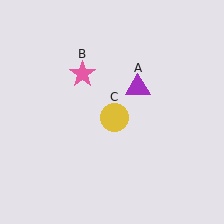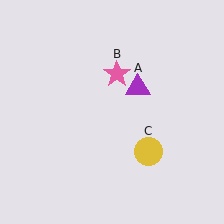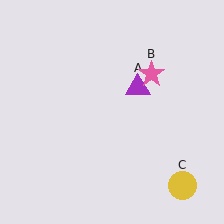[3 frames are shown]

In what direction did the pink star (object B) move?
The pink star (object B) moved right.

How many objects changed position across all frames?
2 objects changed position: pink star (object B), yellow circle (object C).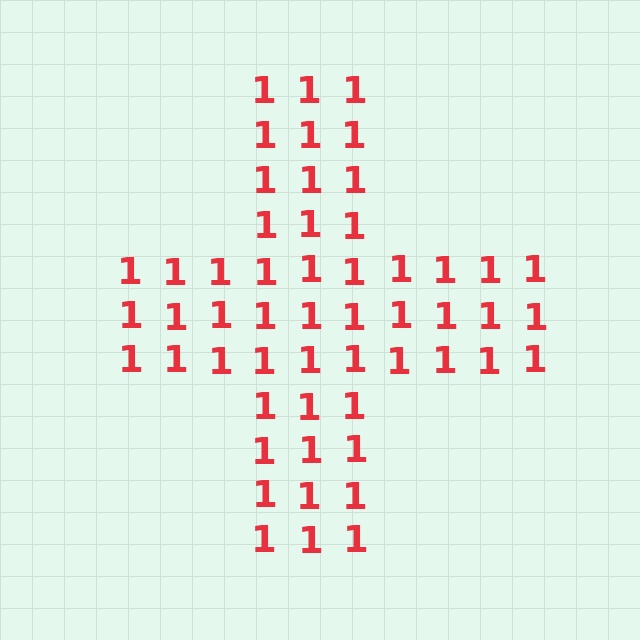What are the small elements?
The small elements are digit 1's.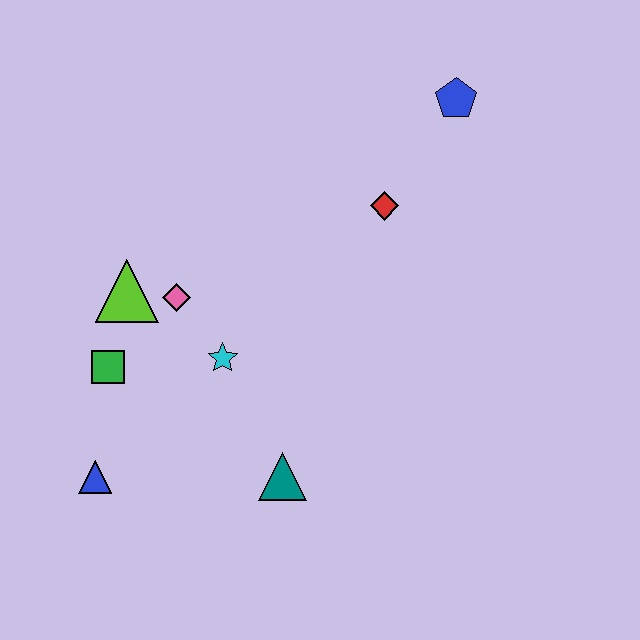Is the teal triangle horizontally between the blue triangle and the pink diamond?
No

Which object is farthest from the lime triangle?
The blue pentagon is farthest from the lime triangle.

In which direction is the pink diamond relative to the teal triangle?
The pink diamond is above the teal triangle.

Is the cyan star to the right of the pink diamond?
Yes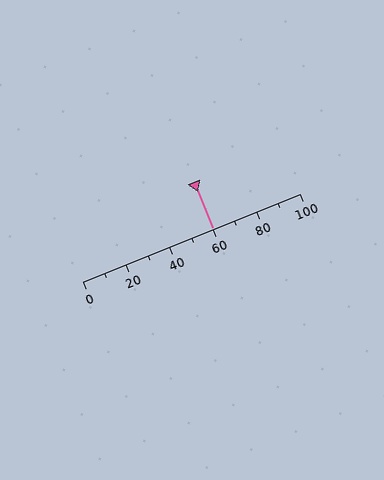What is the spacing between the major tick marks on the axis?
The major ticks are spaced 20 apart.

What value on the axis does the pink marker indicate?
The marker indicates approximately 60.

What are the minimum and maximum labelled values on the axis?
The axis runs from 0 to 100.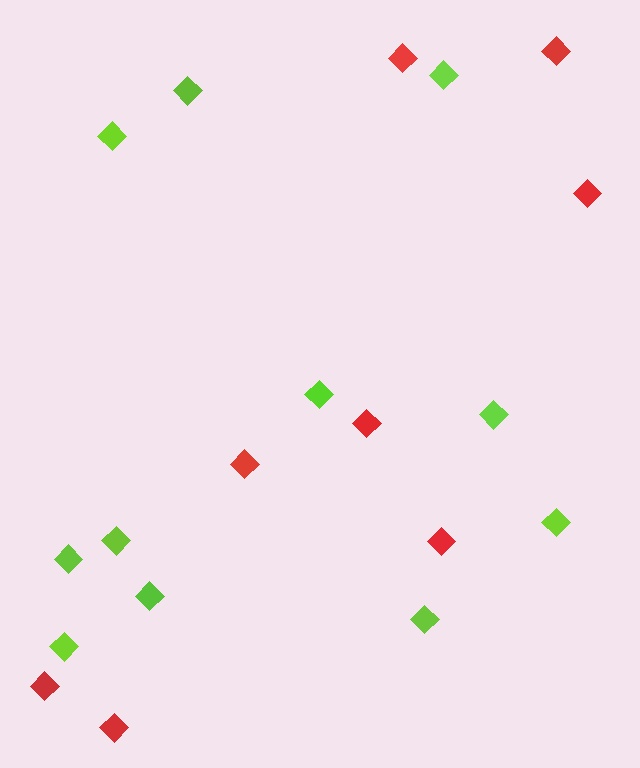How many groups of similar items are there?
There are 2 groups: one group of lime diamonds (11) and one group of red diamonds (8).